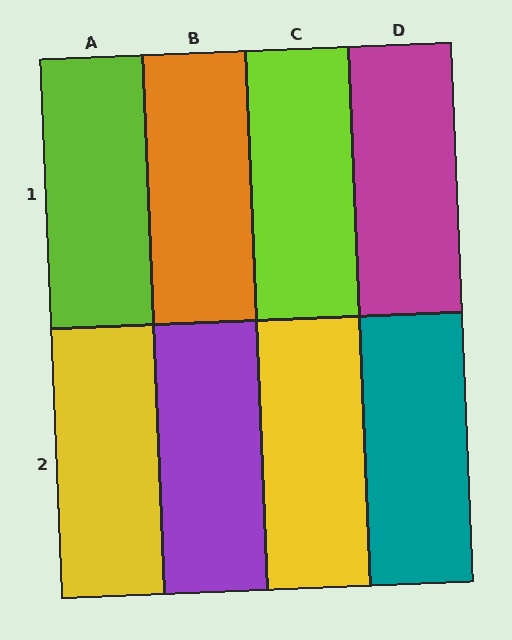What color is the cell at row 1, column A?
Lime.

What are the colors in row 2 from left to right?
Yellow, purple, yellow, teal.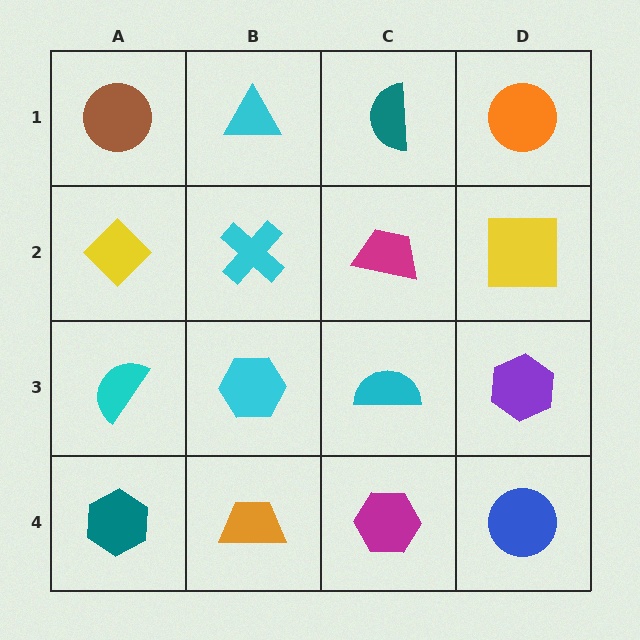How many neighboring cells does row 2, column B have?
4.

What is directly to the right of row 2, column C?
A yellow square.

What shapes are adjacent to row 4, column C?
A cyan semicircle (row 3, column C), an orange trapezoid (row 4, column B), a blue circle (row 4, column D).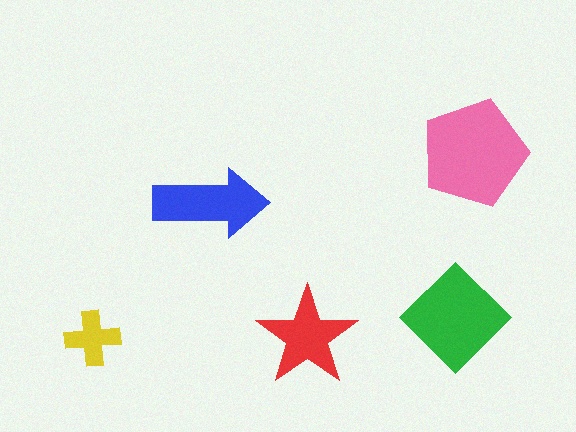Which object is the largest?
The pink pentagon.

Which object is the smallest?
The yellow cross.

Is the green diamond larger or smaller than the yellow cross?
Larger.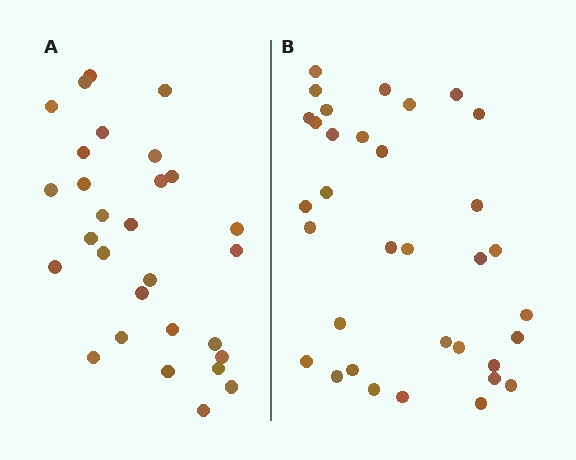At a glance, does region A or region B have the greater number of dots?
Region B (the right region) has more dots.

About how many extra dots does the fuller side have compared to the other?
Region B has about 5 more dots than region A.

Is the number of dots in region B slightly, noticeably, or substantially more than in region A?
Region B has only slightly more — the two regions are fairly close. The ratio is roughly 1.2 to 1.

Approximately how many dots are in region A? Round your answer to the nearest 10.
About 30 dots. (The exact count is 29, which rounds to 30.)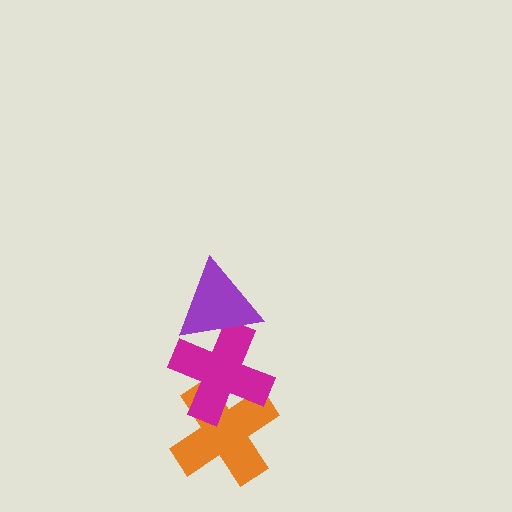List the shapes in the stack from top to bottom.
From top to bottom: the purple triangle, the magenta cross, the orange cross.